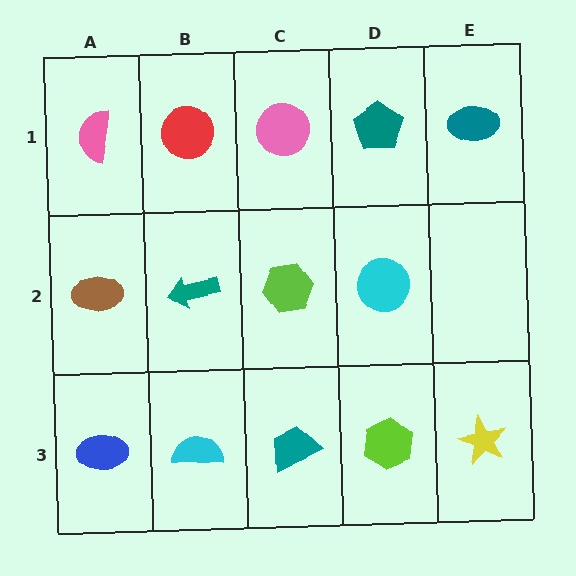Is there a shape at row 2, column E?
No, that cell is empty.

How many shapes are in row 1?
5 shapes.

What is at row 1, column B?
A red circle.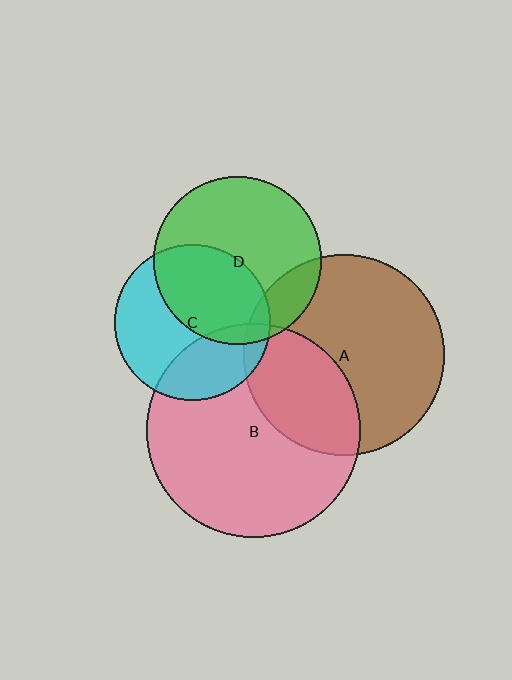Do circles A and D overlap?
Yes.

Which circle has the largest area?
Circle B (pink).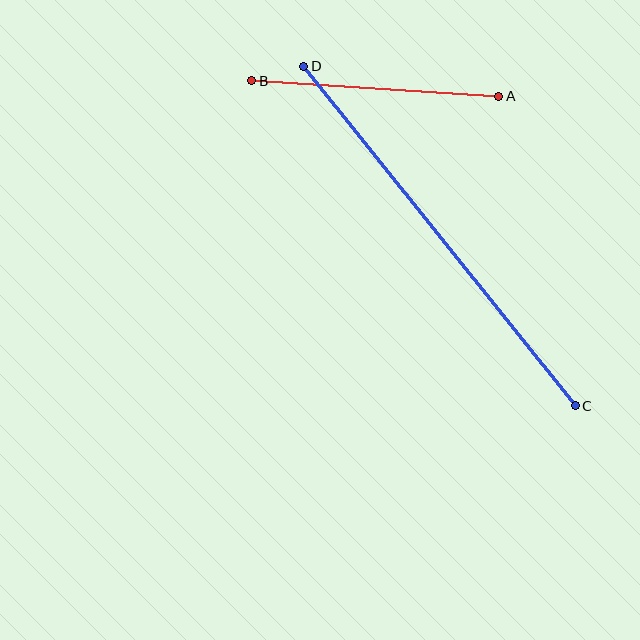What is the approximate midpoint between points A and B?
The midpoint is at approximately (375, 89) pixels.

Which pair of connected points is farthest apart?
Points C and D are farthest apart.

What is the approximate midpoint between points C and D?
The midpoint is at approximately (440, 236) pixels.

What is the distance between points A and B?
The distance is approximately 248 pixels.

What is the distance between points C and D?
The distance is approximately 435 pixels.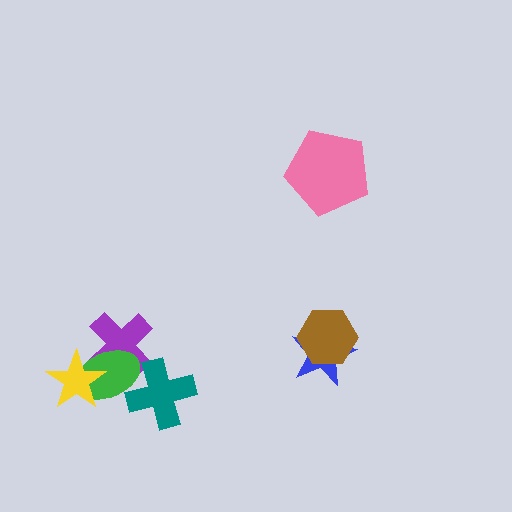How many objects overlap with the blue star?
1 object overlaps with the blue star.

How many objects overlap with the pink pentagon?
0 objects overlap with the pink pentagon.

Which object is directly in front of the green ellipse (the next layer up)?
The yellow star is directly in front of the green ellipse.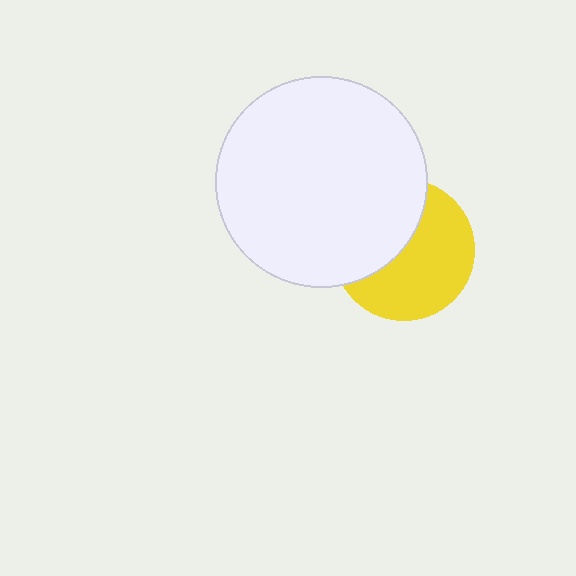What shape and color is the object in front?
The object in front is a white circle.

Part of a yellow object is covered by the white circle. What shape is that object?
It is a circle.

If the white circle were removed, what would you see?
You would see the complete yellow circle.